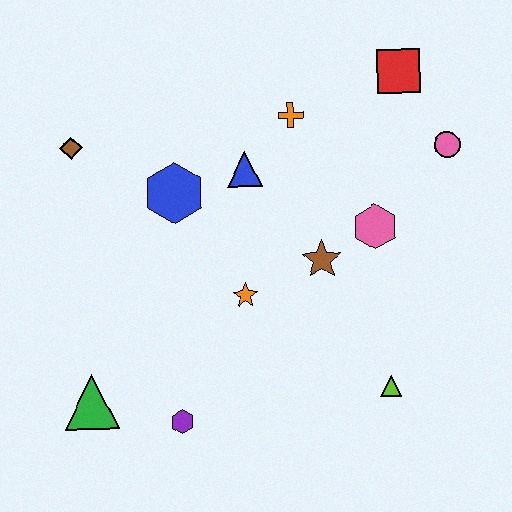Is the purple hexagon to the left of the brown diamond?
No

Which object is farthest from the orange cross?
The green triangle is farthest from the orange cross.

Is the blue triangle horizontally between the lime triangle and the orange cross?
No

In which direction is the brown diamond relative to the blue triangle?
The brown diamond is to the left of the blue triangle.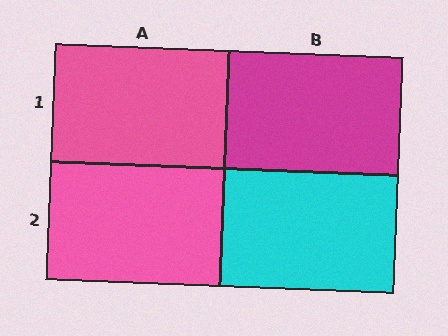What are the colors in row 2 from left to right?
Pink, cyan.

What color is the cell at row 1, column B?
Magenta.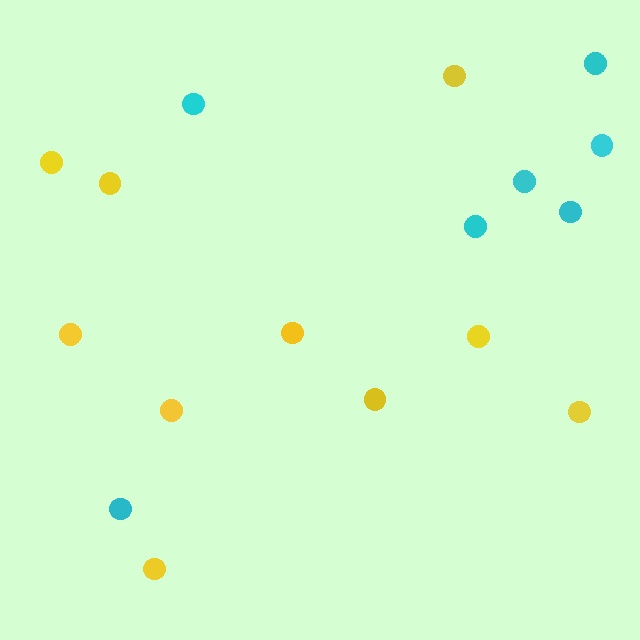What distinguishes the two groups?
There are 2 groups: one group of yellow circles (10) and one group of cyan circles (7).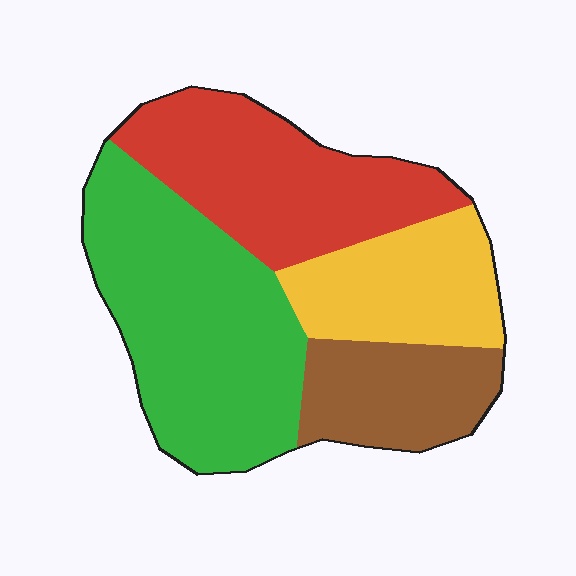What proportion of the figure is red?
Red covers roughly 30% of the figure.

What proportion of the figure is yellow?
Yellow covers about 20% of the figure.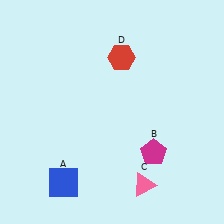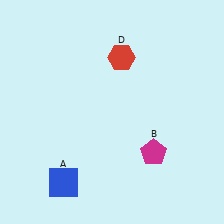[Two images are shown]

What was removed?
The pink triangle (C) was removed in Image 2.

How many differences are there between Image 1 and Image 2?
There is 1 difference between the two images.